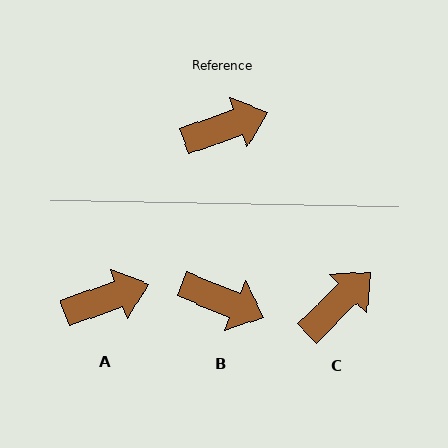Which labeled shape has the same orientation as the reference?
A.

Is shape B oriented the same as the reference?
No, it is off by about 42 degrees.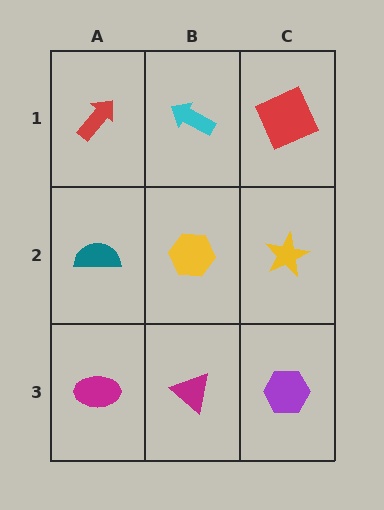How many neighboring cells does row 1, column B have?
3.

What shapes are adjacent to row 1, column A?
A teal semicircle (row 2, column A), a cyan arrow (row 1, column B).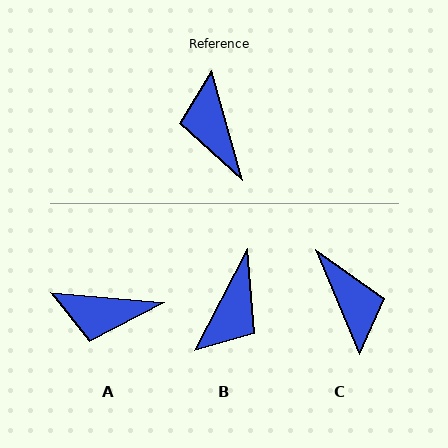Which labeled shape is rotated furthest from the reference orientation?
C, about 173 degrees away.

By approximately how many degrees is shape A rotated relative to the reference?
Approximately 69 degrees counter-clockwise.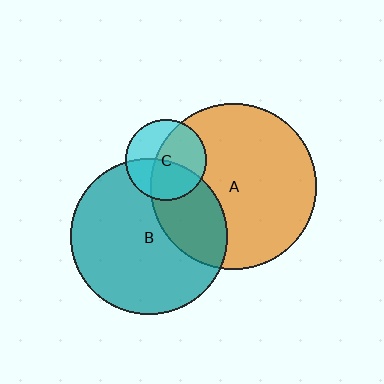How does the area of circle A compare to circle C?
Approximately 4.2 times.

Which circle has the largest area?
Circle A (orange).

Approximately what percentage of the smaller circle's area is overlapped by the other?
Approximately 30%.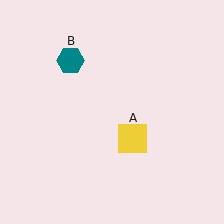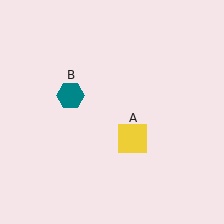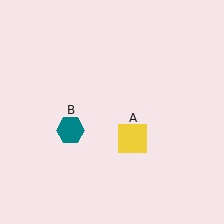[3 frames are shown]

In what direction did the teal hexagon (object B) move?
The teal hexagon (object B) moved down.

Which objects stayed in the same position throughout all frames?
Yellow square (object A) remained stationary.